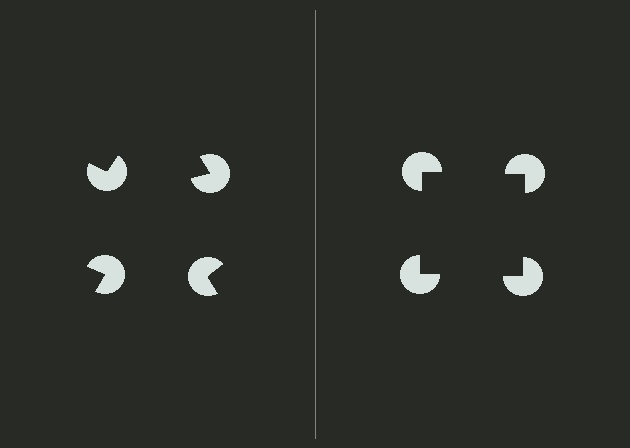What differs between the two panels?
The pac-man discs are positioned identically on both sides; only the wedge orientations differ. On the right they align to a square; on the left they are misaligned.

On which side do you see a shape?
An illusory square appears on the right side. On the left side the wedge cuts are rotated, so no coherent shape forms.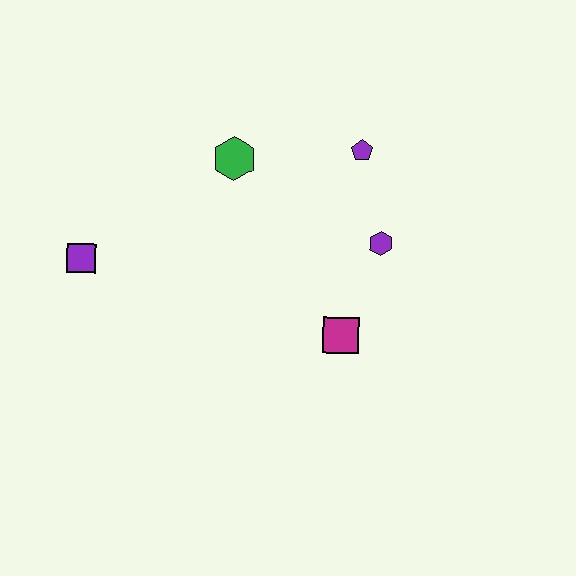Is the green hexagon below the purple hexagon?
No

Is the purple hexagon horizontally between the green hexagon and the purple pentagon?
No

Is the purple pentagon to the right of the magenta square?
Yes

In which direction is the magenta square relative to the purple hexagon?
The magenta square is below the purple hexagon.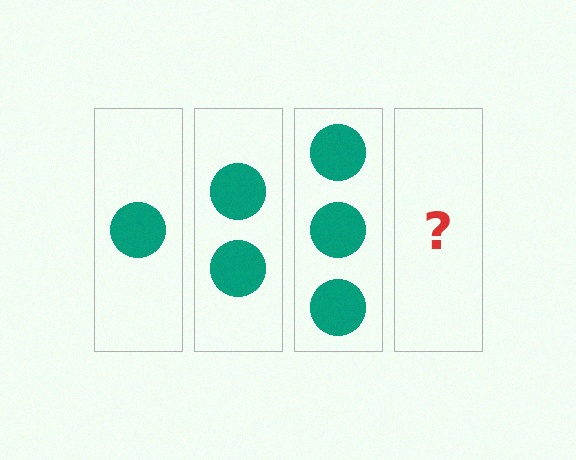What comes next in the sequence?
The next element should be 4 circles.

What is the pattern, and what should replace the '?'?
The pattern is that each step adds one more circle. The '?' should be 4 circles.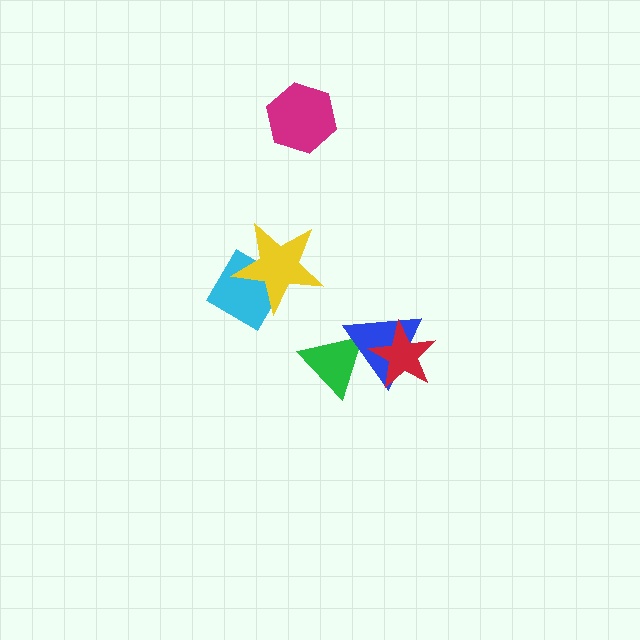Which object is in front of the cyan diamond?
The yellow star is in front of the cyan diamond.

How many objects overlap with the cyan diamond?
1 object overlaps with the cyan diamond.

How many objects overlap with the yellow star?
1 object overlaps with the yellow star.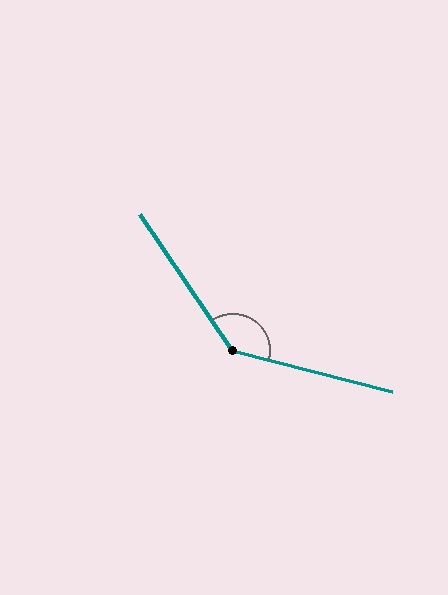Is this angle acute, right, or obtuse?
It is obtuse.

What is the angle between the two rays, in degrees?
Approximately 138 degrees.